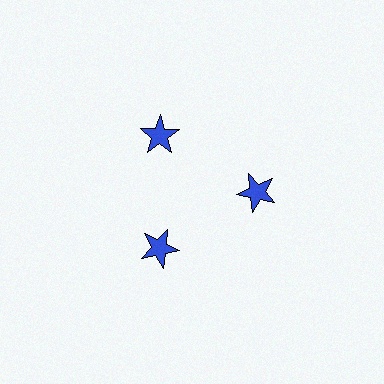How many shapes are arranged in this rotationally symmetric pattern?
There are 3 shapes, arranged in 3 groups of 1.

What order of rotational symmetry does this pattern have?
This pattern has 3-fold rotational symmetry.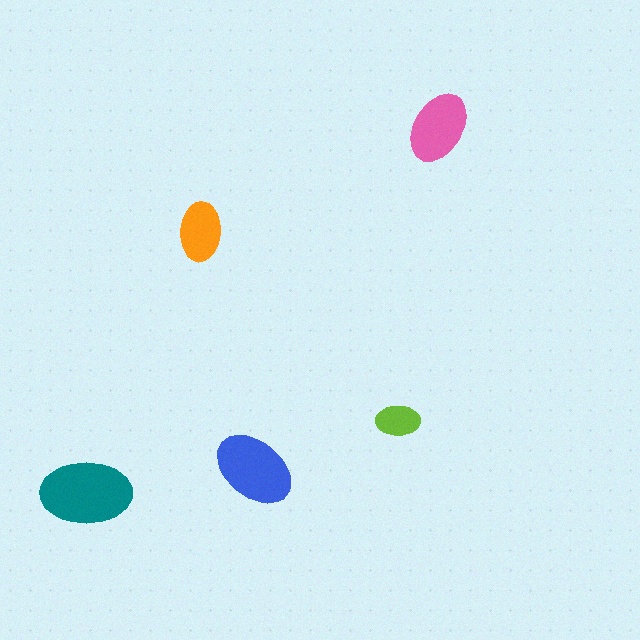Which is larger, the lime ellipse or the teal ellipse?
The teal one.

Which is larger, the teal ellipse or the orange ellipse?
The teal one.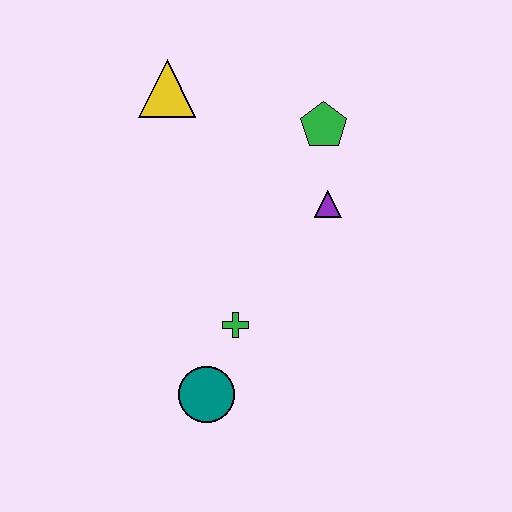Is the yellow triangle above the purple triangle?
Yes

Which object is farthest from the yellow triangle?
The teal circle is farthest from the yellow triangle.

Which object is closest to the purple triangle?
The green pentagon is closest to the purple triangle.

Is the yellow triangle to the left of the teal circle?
Yes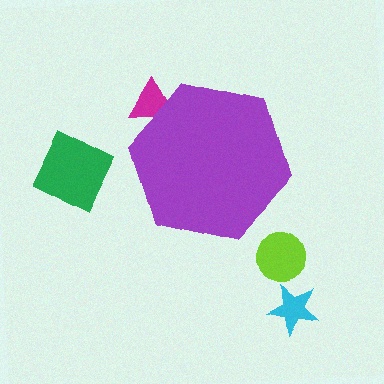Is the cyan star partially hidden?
No, the cyan star is fully visible.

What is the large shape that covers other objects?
A purple hexagon.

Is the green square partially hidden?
No, the green square is fully visible.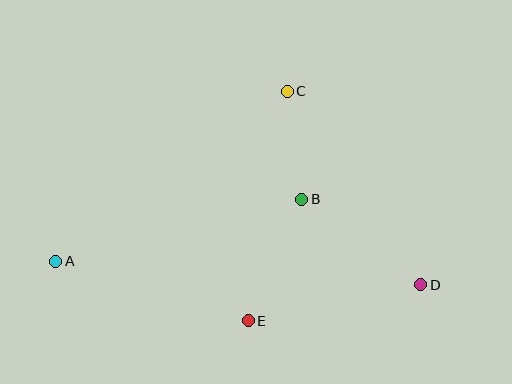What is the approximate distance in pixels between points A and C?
The distance between A and C is approximately 287 pixels.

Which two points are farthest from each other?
Points A and D are farthest from each other.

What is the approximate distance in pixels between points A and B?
The distance between A and B is approximately 254 pixels.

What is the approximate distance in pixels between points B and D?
The distance between B and D is approximately 147 pixels.